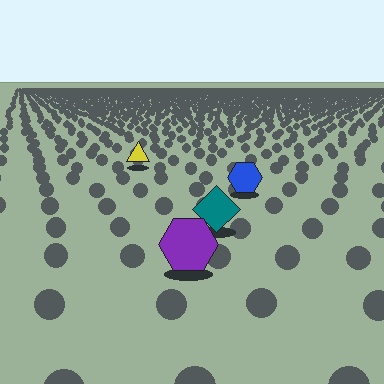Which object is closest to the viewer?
The purple hexagon is closest. The texture marks near it are larger and more spread out.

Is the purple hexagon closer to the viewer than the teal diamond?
Yes. The purple hexagon is closer — you can tell from the texture gradient: the ground texture is coarser near it.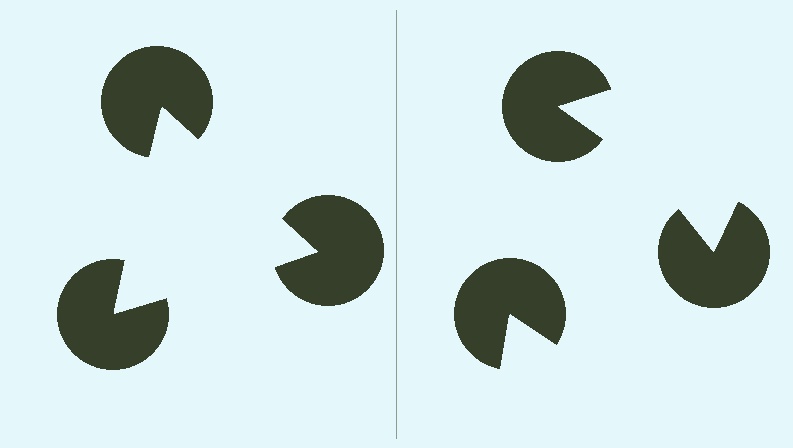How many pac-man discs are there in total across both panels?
6 — 3 on each side.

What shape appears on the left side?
An illusory triangle.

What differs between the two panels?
The pac-man discs are positioned identically on both sides; only the wedge orientations differ. On the left they align to a triangle; on the right they are misaligned.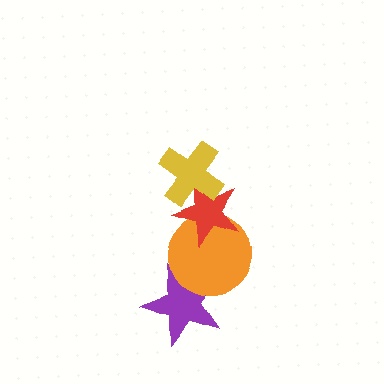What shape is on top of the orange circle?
The red star is on top of the orange circle.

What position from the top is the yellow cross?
The yellow cross is 1st from the top.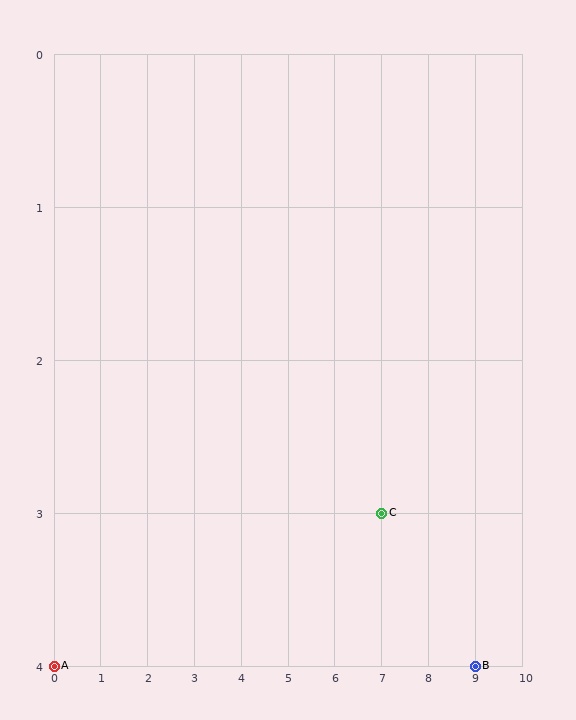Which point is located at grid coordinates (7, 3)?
Point C is at (7, 3).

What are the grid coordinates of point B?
Point B is at grid coordinates (9, 4).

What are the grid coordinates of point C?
Point C is at grid coordinates (7, 3).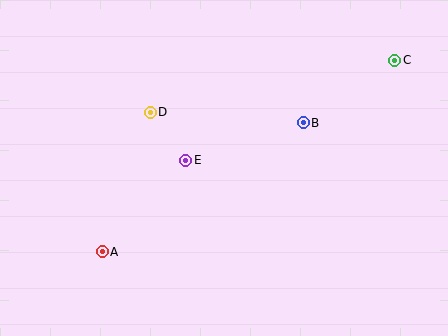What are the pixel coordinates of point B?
Point B is at (303, 123).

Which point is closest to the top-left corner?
Point D is closest to the top-left corner.